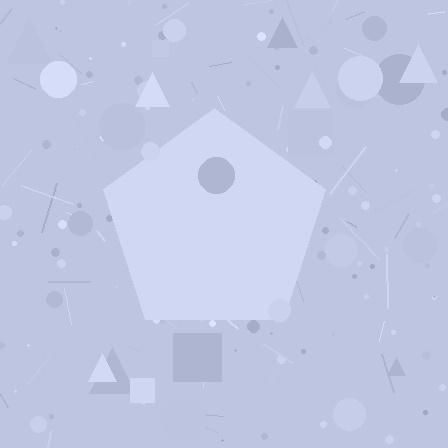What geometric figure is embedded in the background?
A pentagon is embedded in the background.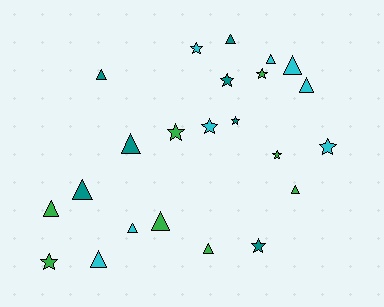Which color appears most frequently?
Green, with 8 objects.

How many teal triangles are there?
There are 4 teal triangles.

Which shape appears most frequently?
Triangle, with 13 objects.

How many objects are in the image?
There are 23 objects.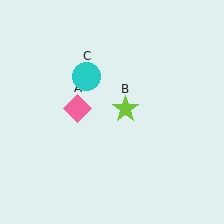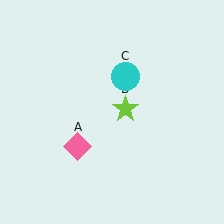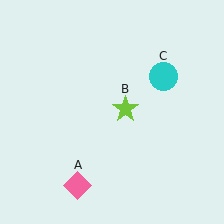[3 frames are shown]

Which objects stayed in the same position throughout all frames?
Lime star (object B) remained stationary.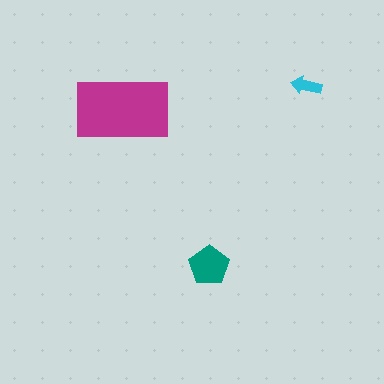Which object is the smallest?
The cyan arrow.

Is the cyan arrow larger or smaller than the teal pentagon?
Smaller.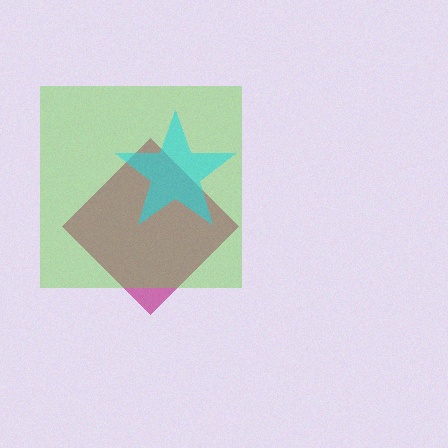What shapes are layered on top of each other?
The layered shapes are: a magenta diamond, a lime square, a cyan star.